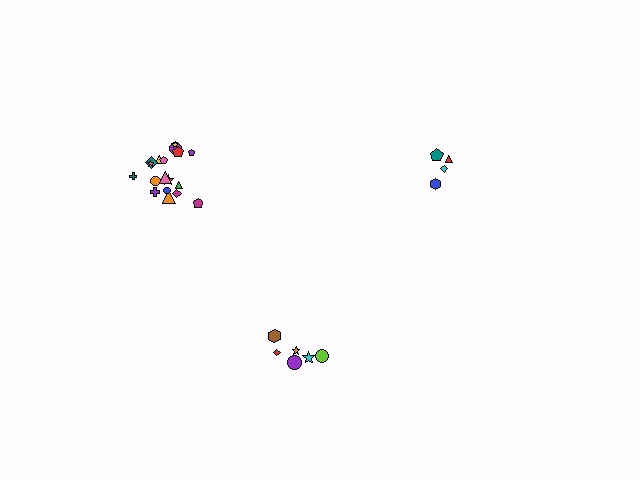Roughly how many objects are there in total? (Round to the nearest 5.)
Roughly 30 objects in total.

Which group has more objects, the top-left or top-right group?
The top-left group.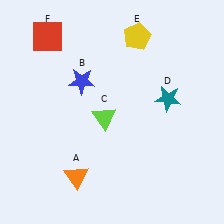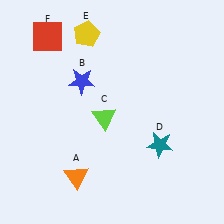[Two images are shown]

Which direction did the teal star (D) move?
The teal star (D) moved down.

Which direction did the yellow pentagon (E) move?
The yellow pentagon (E) moved left.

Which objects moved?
The objects that moved are: the teal star (D), the yellow pentagon (E).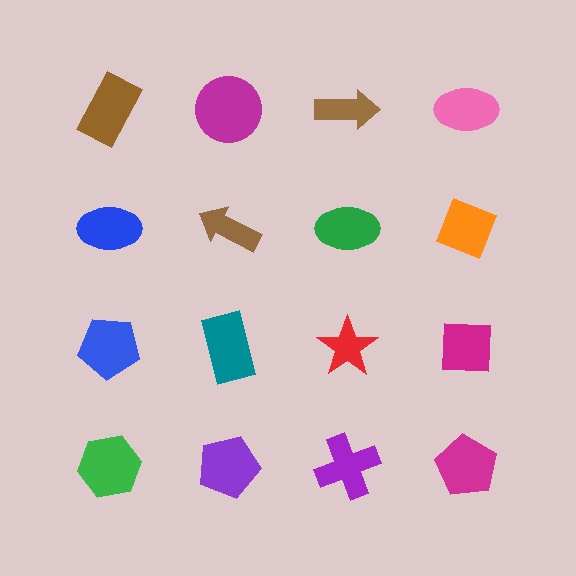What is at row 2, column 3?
A green ellipse.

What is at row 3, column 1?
A blue pentagon.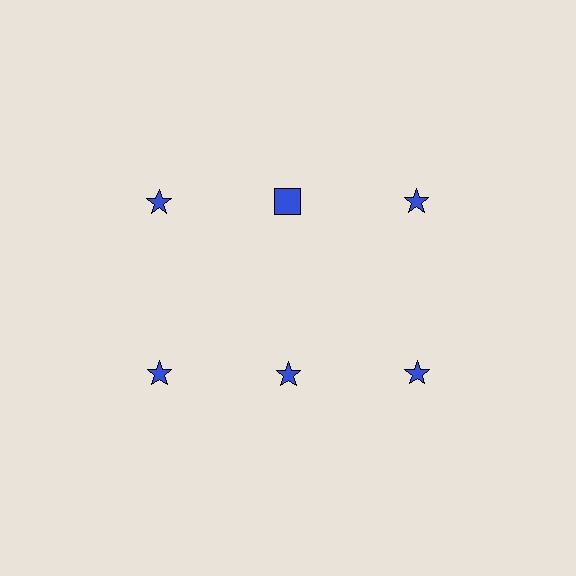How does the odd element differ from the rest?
It has a different shape: square instead of star.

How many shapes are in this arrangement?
There are 6 shapes arranged in a grid pattern.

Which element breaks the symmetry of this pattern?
The blue square in the top row, second from left column breaks the symmetry. All other shapes are blue stars.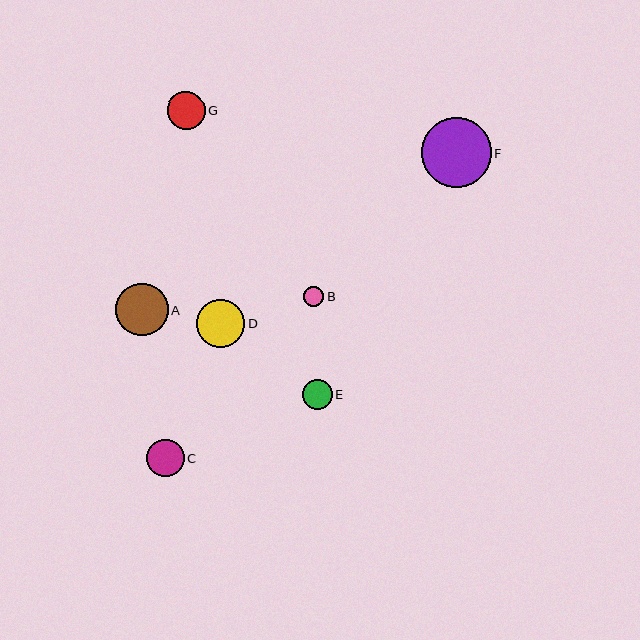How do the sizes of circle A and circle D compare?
Circle A and circle D are approximately the same size.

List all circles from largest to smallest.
From largest to smallest: F, A, D, G, C, E, B.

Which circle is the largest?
Circle F is the largest with a size of approximately 70 pixels.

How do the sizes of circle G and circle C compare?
Circle G and circle C are approximately the same size.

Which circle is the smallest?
Circle B is the smallest with a size of approximately 21 pixels.